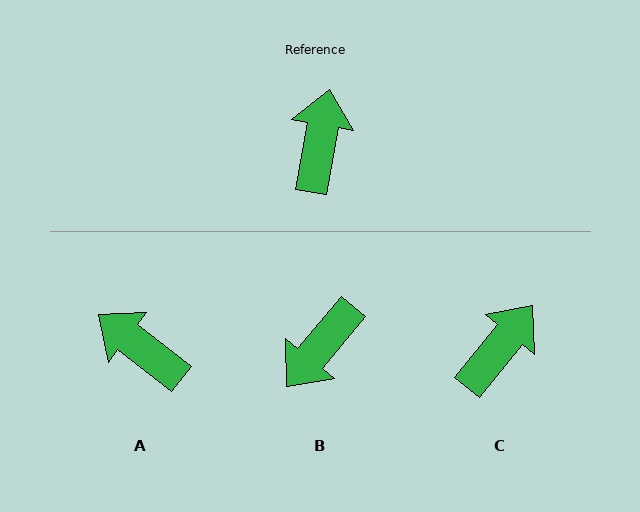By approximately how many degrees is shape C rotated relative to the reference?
Approximately 29 degrees clockwise.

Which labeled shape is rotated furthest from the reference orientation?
B, about 150 degrees away.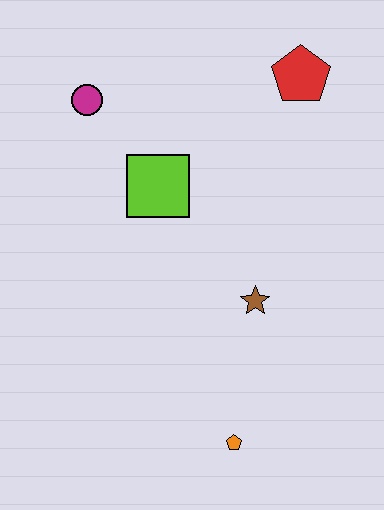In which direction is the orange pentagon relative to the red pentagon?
The orange pentagon is below the red pentagon.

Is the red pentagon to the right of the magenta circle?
Yes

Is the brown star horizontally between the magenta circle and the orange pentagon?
No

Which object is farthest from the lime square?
The orange pentagon is farthest from the lime square.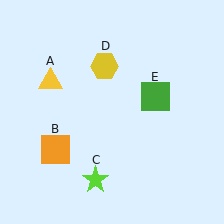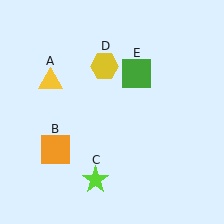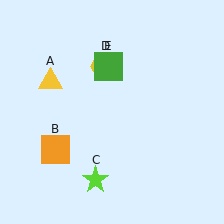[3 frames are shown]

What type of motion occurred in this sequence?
The green square (object E) rotated counterclockwise around the center of the scene.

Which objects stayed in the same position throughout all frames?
Yellow triangle (object A) and orange square (object B) and lime star (object C) and yellow hexagon (object D) remained stationary.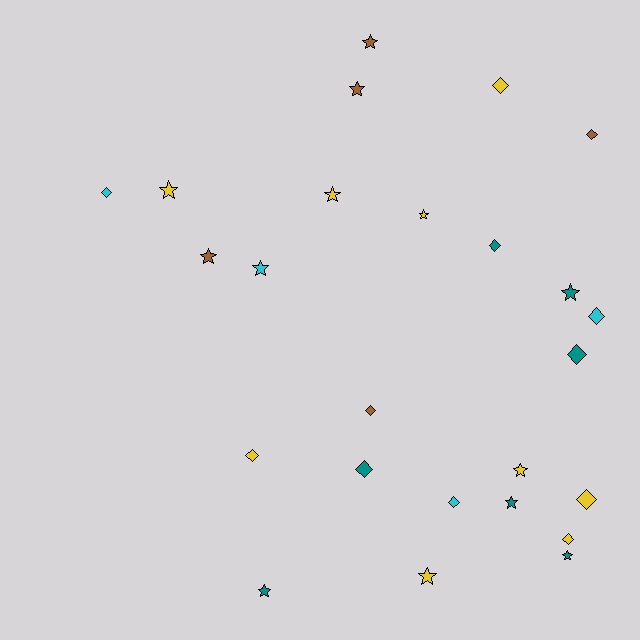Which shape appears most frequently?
Star, with 13 objects.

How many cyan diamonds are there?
There are 3 cyan diamonds.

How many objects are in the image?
There are 25 objects.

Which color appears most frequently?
Yellow, with 9 objects.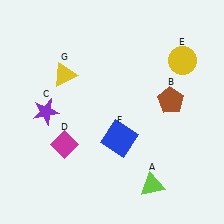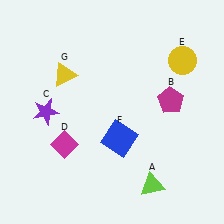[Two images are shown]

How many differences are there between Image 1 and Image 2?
There is 1 difference between the two images.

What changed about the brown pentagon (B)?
In Image 1, B is brown. In Image 2, it changed to magenta.